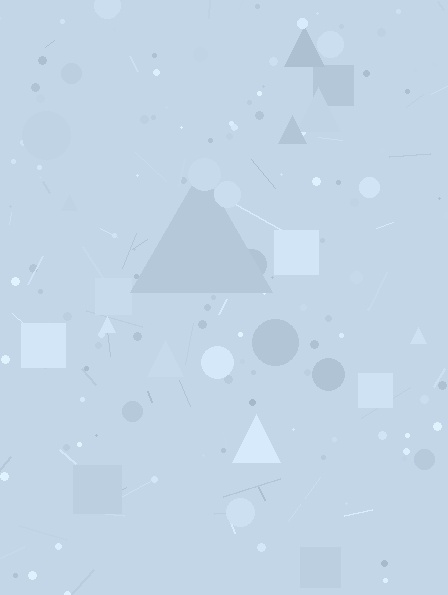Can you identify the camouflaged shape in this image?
The camouflaged shape is a triangle.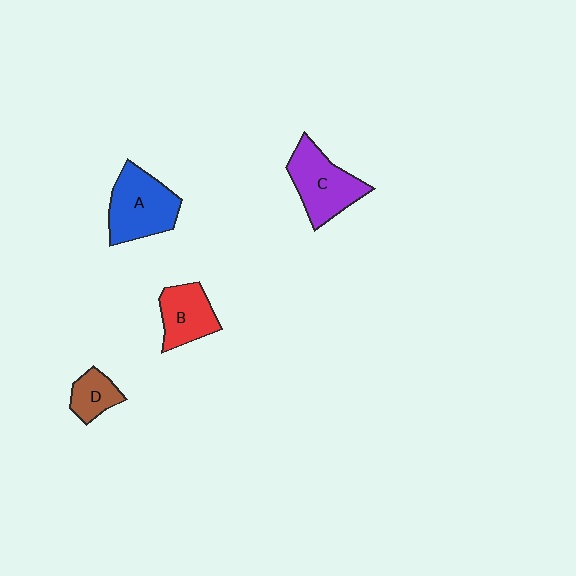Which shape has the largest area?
Shape A (blue).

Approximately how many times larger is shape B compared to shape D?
Approximately 1.6 times.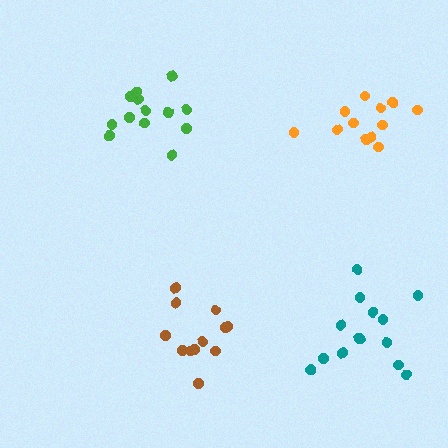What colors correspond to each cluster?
The clusters are colored: brown, teal, green, orange.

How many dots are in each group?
Group 1: 12 dots, Group 2: 14 dots, Group 3: 13 dots, Group 4: 12 dots (51 total).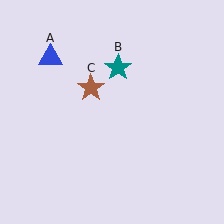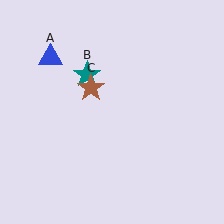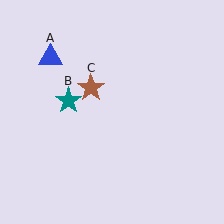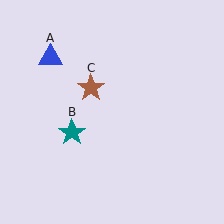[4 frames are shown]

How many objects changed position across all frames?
1 object changed position: teal star (object B).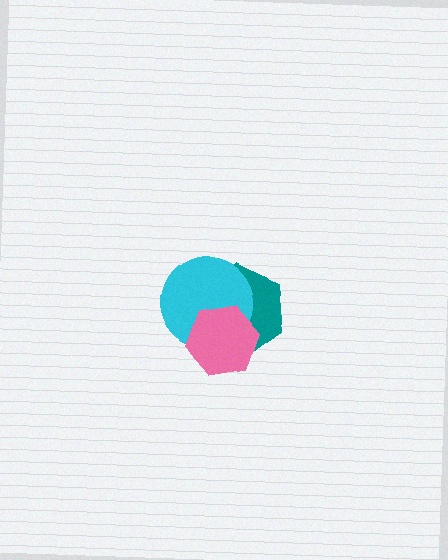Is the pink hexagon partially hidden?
No, no other shape covers it.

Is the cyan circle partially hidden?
Yes, it is partially covered by another shape.